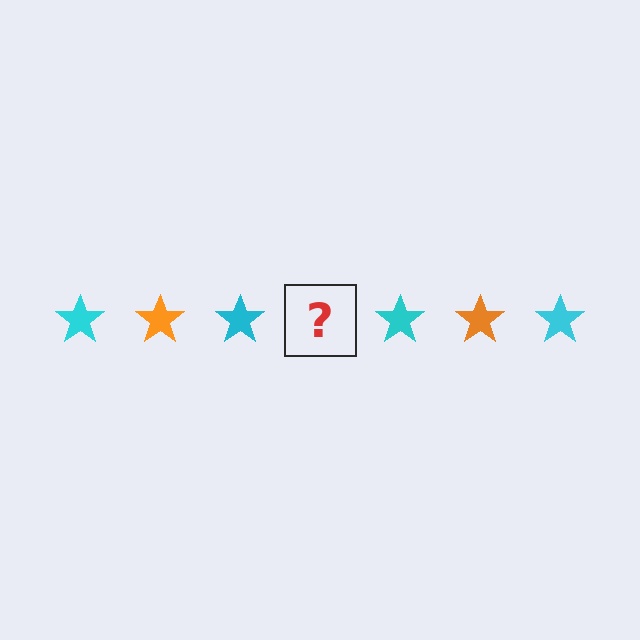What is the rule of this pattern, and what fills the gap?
The rule is that the pattern cycles through cyan, orange stars. The gap should be filled with an orange star.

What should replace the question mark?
The question mark should be replaced with an orange star.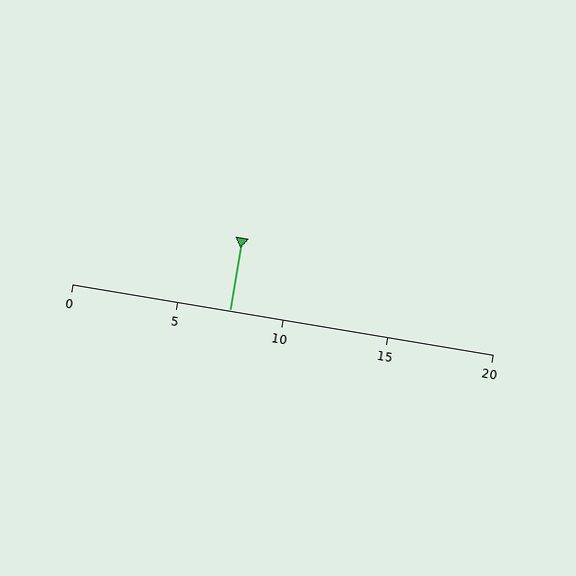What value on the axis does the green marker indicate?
The marker indicates approximately 7.5.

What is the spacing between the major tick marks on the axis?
The major ticks are spaced 5 apart.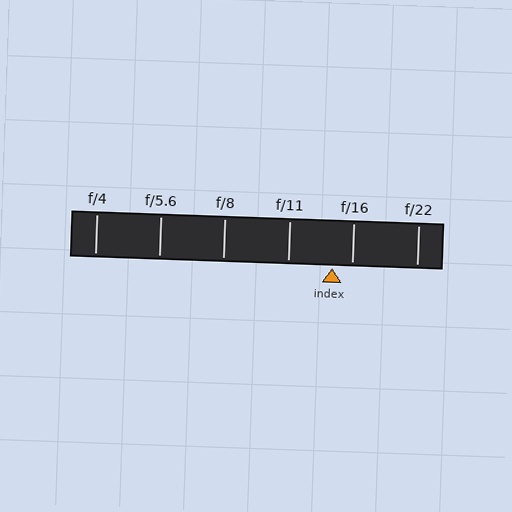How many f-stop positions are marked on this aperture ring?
There are 6 f-stop positions marked.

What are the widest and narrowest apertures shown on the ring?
The widest aperture shown is f/4 and the narrowest is f/22.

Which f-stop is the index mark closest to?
The index mark is closest to f/16.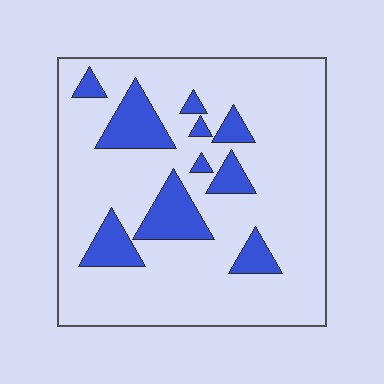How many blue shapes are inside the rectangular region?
10.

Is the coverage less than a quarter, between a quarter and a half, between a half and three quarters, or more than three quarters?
Less than a quarter.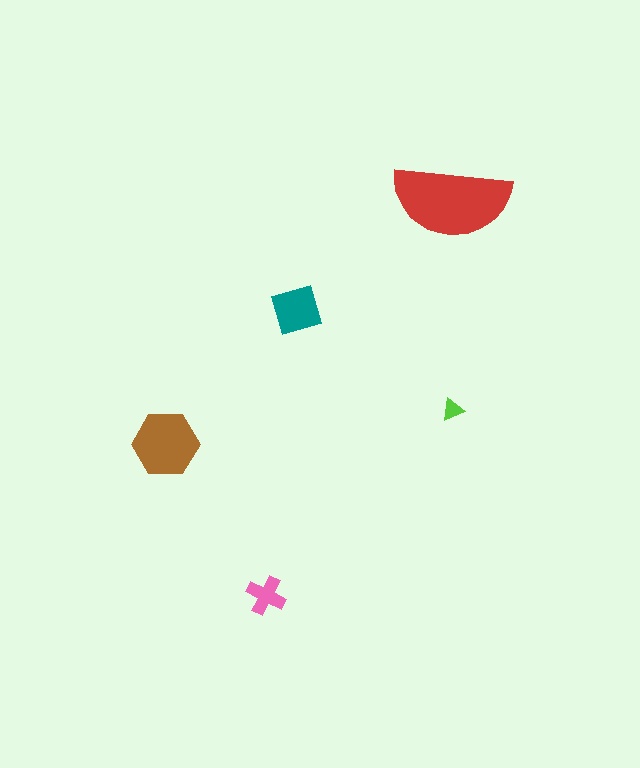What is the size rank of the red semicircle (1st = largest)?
1st.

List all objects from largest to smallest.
The red semicircle, the brown hexagon, the teal diamond, the pink cross, the lime triangle.